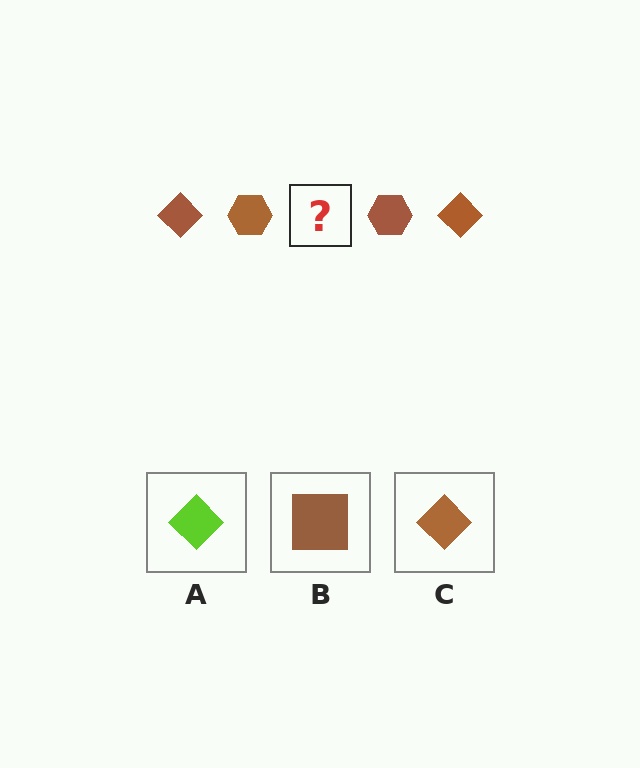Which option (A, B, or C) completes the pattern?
C.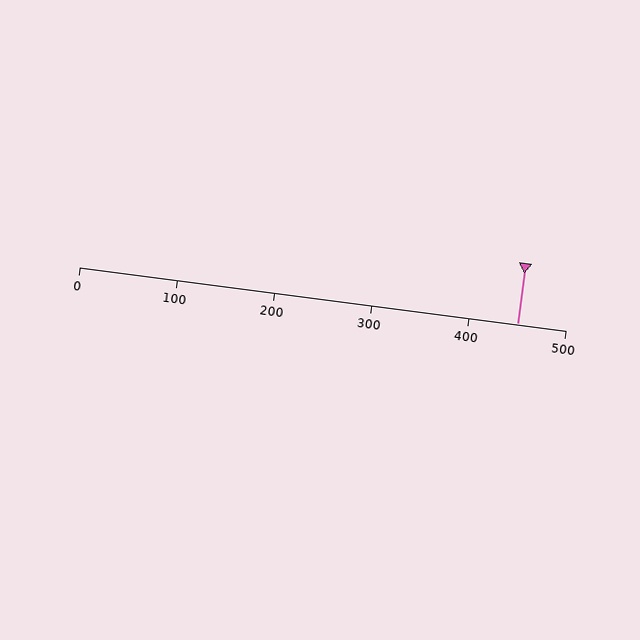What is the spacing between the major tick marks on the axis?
The major ticks are spaced 100 apart.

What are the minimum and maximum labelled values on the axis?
The axis runs from 0 to 500.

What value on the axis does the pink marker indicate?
The marker indicates approximately 450.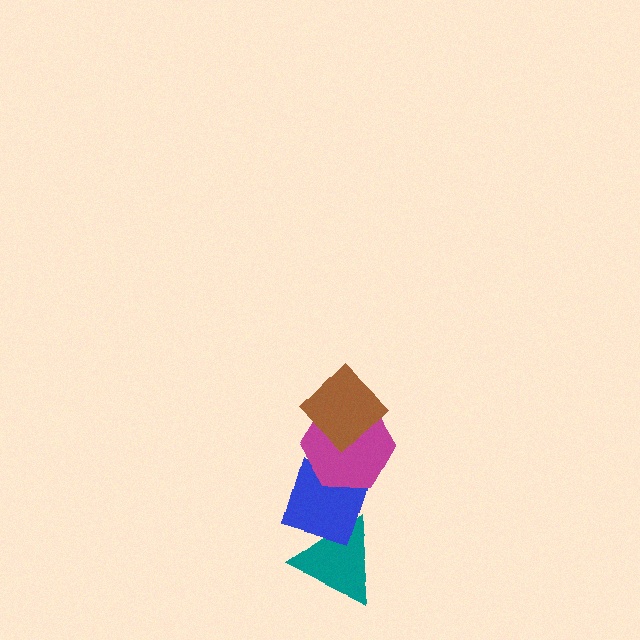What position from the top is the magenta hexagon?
The magenta hexagon is 2nd from the top.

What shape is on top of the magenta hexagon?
The brown diamond is on top of the magenta hexagon.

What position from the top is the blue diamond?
The blue diamond is 3rd from the top.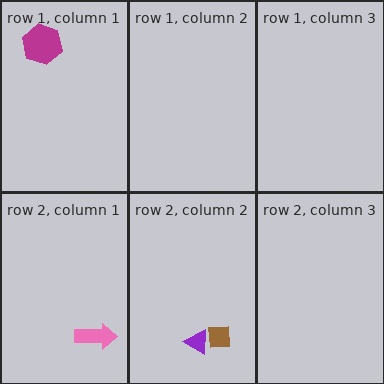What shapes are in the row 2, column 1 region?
The pink arrow.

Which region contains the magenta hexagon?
The row 1, column 1 region.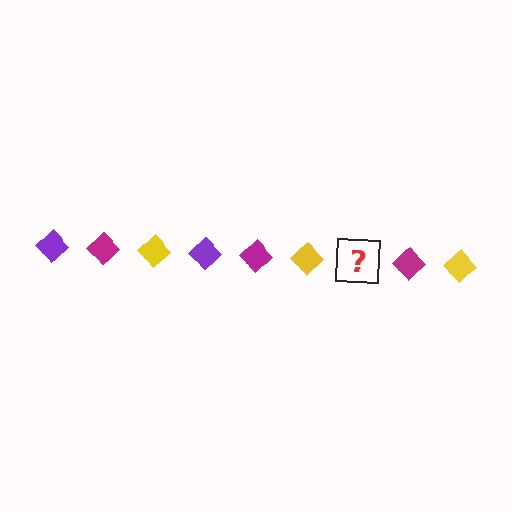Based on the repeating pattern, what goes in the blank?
The blank should be a purple diamond.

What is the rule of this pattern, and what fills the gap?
The rule is that the pattern cycles through purple, magenta, yellow diamonds. The gap should be filled with a purple diamond.